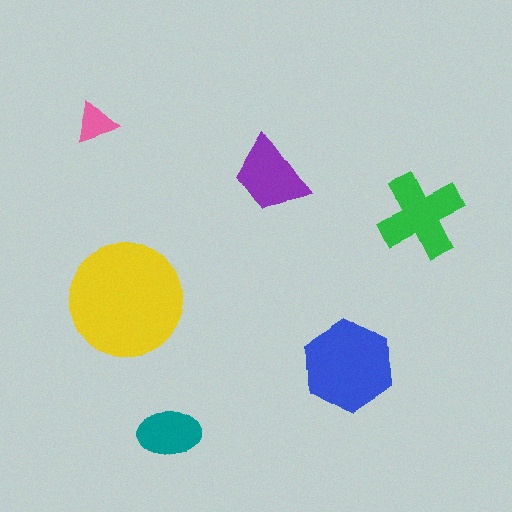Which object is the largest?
The yellow circle.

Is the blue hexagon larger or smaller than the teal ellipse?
Larger.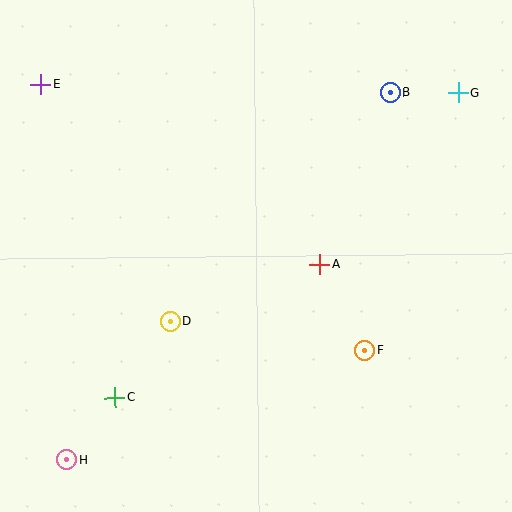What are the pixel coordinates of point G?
Point G is at (459, 93).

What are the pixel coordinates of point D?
Point D is at (170, 321).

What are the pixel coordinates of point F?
Point F is at (365, 350).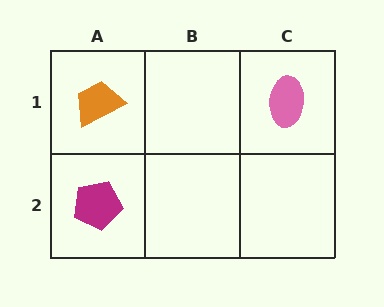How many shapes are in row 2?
1 shape.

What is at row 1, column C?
A pink ellipse.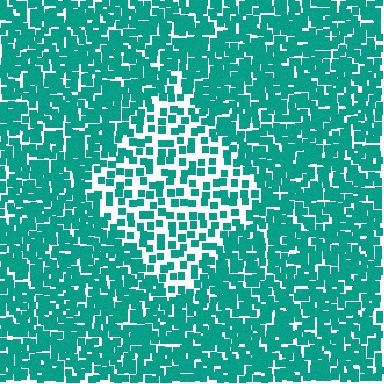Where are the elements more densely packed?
The elements are more densely packed outside the diamond boundary.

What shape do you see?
I see a diamond.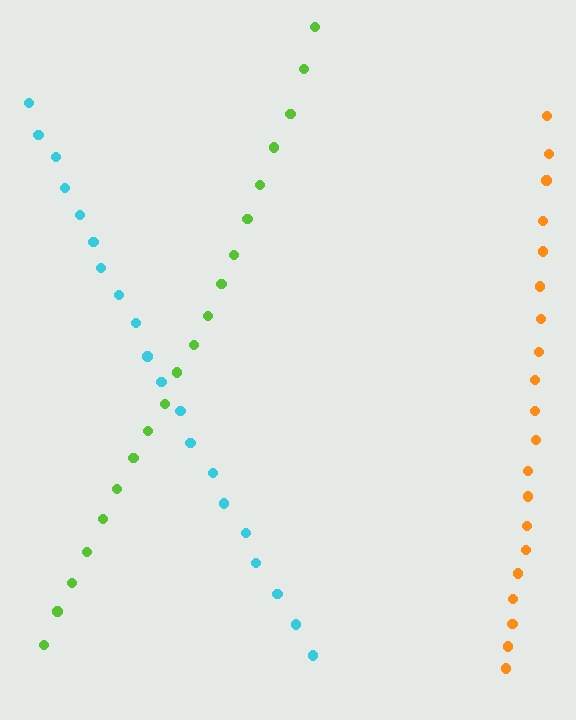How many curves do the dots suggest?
There are 3 distinct paths.